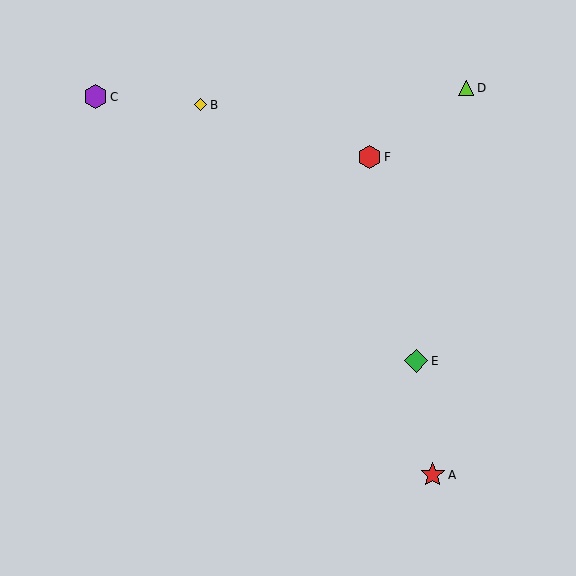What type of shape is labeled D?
Shape D is a lime triangle.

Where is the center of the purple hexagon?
The center of the purple hexagon is at (96, 97).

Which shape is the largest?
The red star (labeled A) is the largest.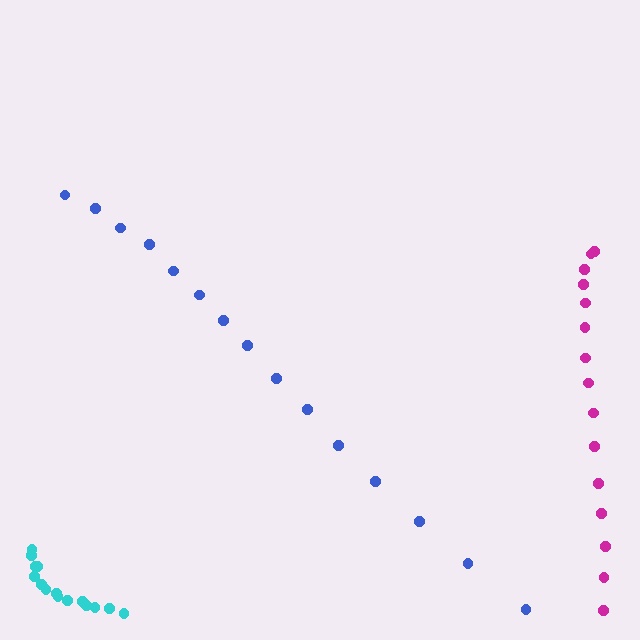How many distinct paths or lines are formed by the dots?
There are 3 distinct paths.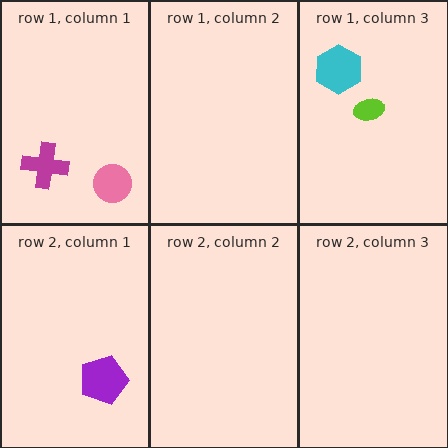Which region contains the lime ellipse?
The row 1, column 3 region.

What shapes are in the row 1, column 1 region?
The magenta cross, the pink circle.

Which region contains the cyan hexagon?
The row 1, column 3 region.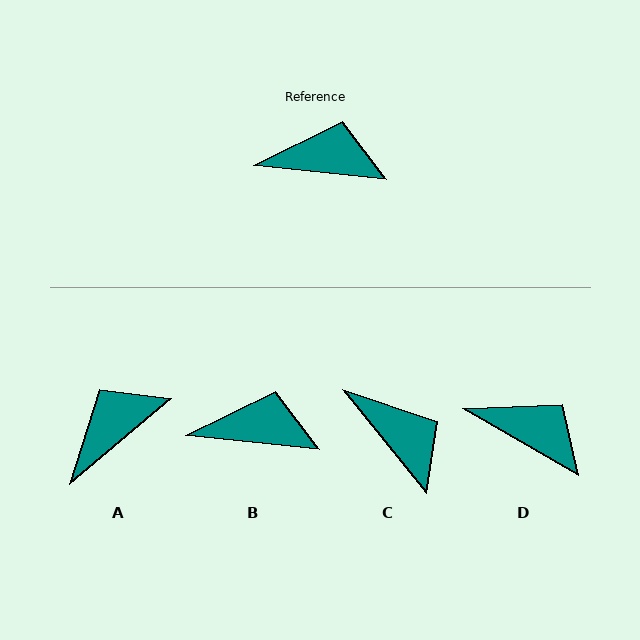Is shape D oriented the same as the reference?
No, it is off by about 24 degrees.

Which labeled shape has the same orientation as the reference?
B.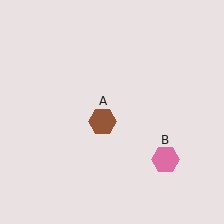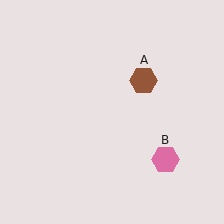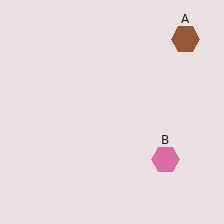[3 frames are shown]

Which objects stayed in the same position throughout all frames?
Pink hexagon (object B) remained stationary.